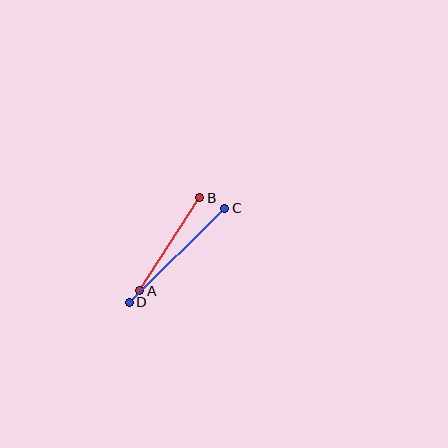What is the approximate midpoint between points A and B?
The midpoint is at approximately (170, 244) pixels.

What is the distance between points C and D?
The distance is approximately 134 pixels.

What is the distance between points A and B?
The distance is approximately 111 pixels.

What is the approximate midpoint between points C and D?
The midpoint is at approximately (177, 255) pixels.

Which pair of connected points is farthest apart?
Points C and D are farthest apart.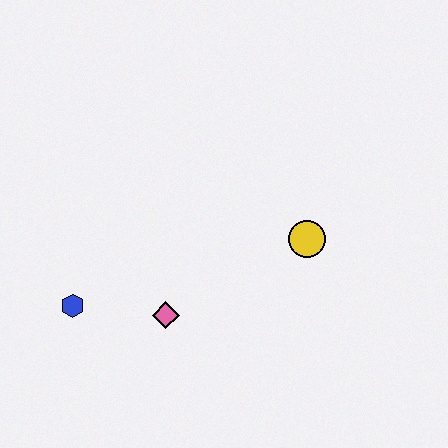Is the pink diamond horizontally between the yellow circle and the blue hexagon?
Yes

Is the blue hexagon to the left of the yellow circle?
Yes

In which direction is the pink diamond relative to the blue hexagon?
The pink diamond is to the right of the blue hexagon.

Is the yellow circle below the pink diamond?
No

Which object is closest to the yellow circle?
The pink diamond is closest to the yellow circle.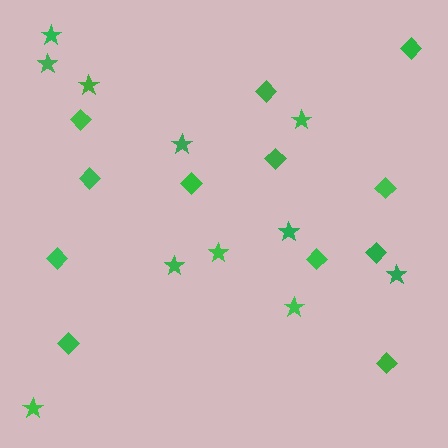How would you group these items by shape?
There are 2 groups: one group of diamonds (12) and one group of stars (11).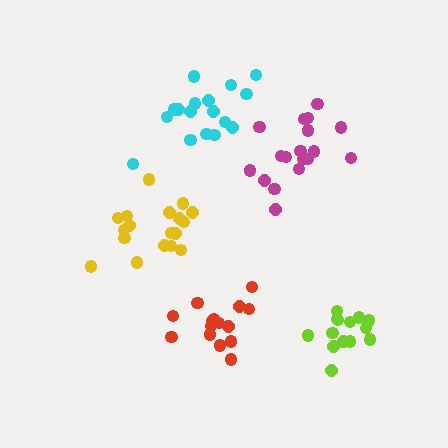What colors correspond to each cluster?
The clusters are colored: yellow, lime, red, cyan, magenta.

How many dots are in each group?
Group 1: 18 dots, Group 2: 14 dots, Group 3: 15 dots, Group 4: 17 dots, Group 5: 18 dots (82 total).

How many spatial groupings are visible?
There are 5 spatial groupings.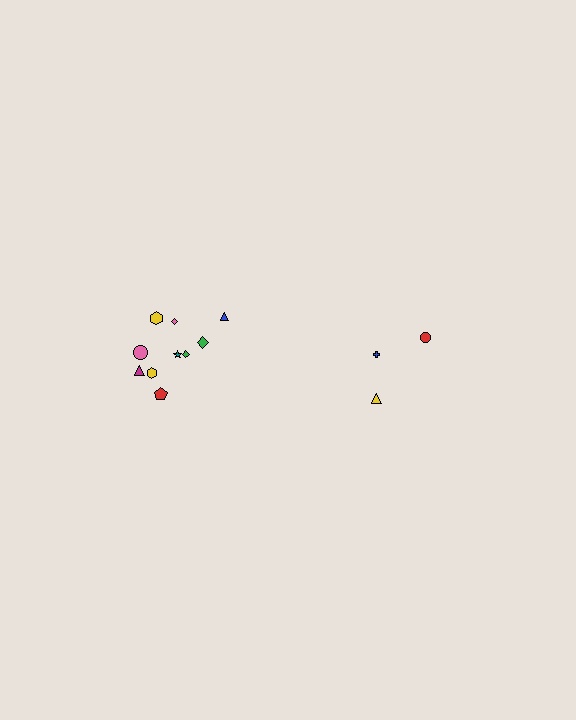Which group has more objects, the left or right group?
The left group.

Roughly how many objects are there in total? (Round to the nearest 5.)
Roughly 15 objects in total.